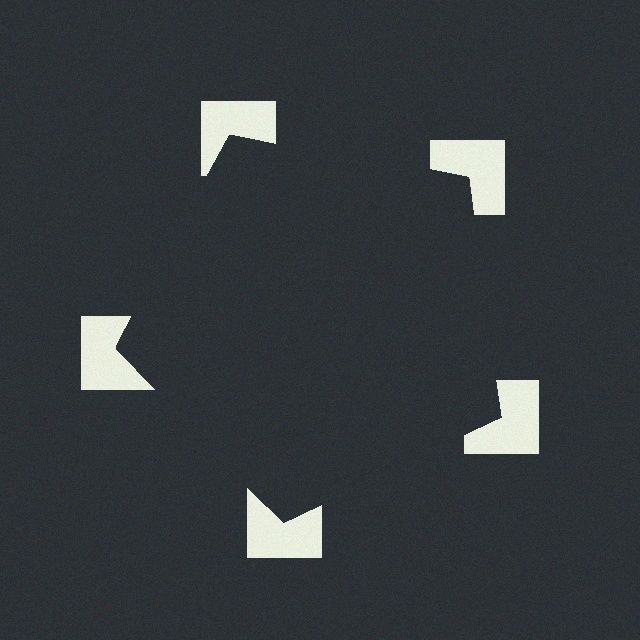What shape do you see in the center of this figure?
An illusory pentagon — its edges are inferred from the aligned wedge cuts in the notched squares, not physically drawn.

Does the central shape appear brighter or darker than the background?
It typically appears slightly darker than the background, even though no actual brightness change is drawn.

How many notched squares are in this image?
There are 5 — one at each vertex of the illusory pentagon.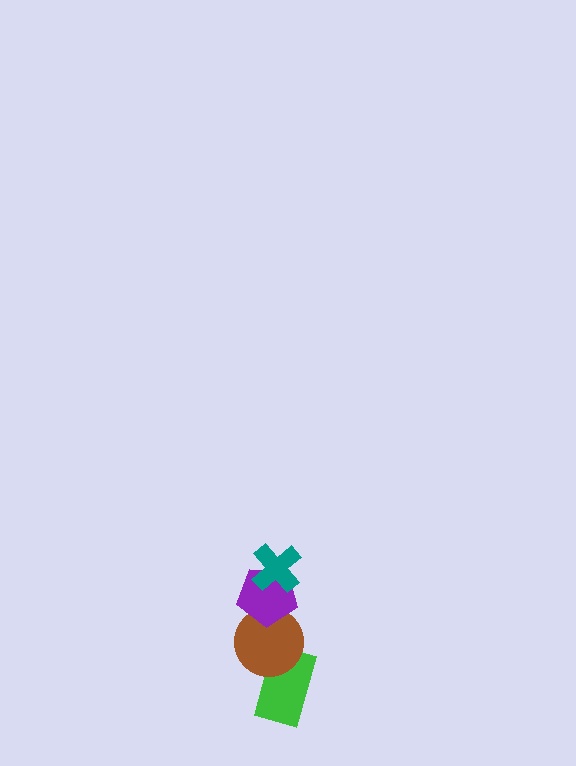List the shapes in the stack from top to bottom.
From top to bottom: the teal cross, the purple pentagon, the brown circle, the green rectangle.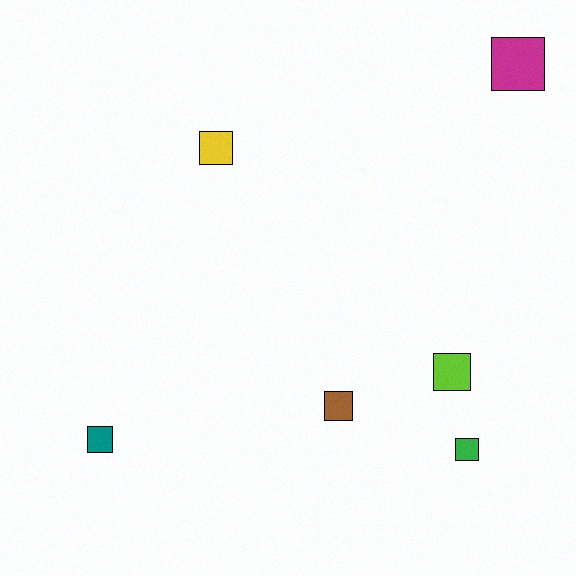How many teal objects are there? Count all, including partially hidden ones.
There is 1 teal object.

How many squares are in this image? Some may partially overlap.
There are 6 squares.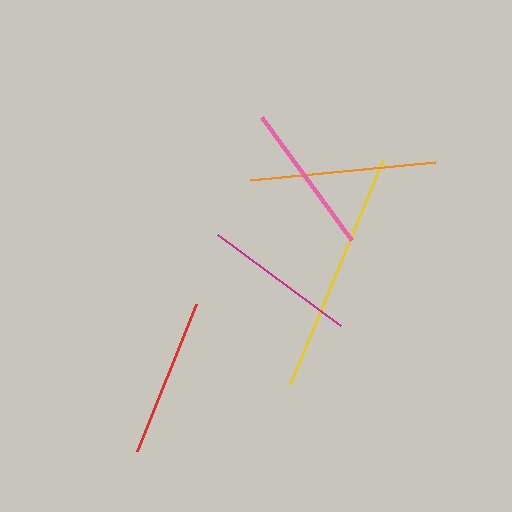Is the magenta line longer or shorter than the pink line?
The magenta line is longer than the pink line.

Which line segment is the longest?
The yellow line is the longest at approximately 244 pixels.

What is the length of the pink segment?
The pink segment is approximately 153 pixels long.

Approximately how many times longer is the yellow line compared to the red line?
The yellow line is approximately 1.5 times the length of the red line.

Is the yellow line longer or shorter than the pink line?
The yellow line is longer than the pink line.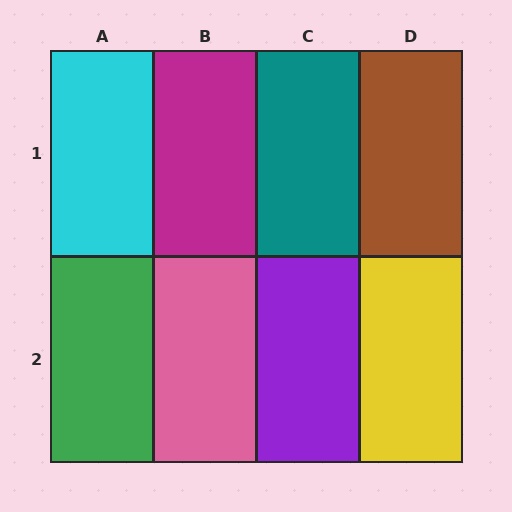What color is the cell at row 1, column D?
Brown.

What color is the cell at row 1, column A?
Cyan.